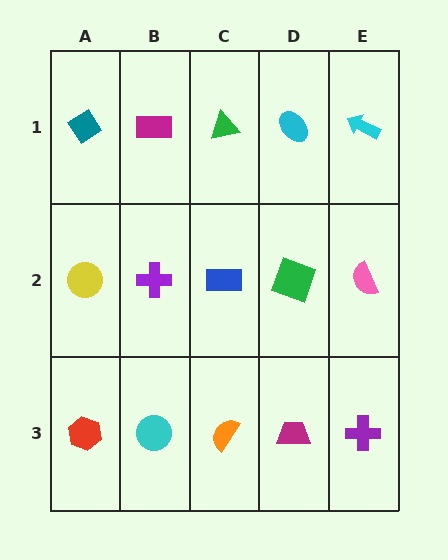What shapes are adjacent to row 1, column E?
A pink semicircle (row 2, column E), a cyan ellipse (row 1, column D).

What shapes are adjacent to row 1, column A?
A yellow circle (row 2, column A), a magenta rectangle (row 1, column B).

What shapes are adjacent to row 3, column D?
A green square (row 2, column D), an orange semicircle (row 3, column C), a purple cross (row 3, column E).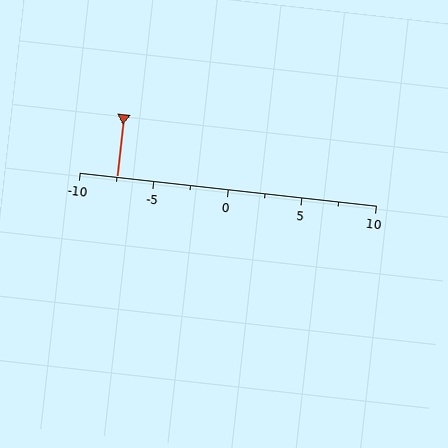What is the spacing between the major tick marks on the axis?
The major ticks are spaced 5 apart.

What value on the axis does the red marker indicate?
The marker indicates approximately -7.5.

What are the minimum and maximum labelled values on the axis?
The axis runs from -10 to 10.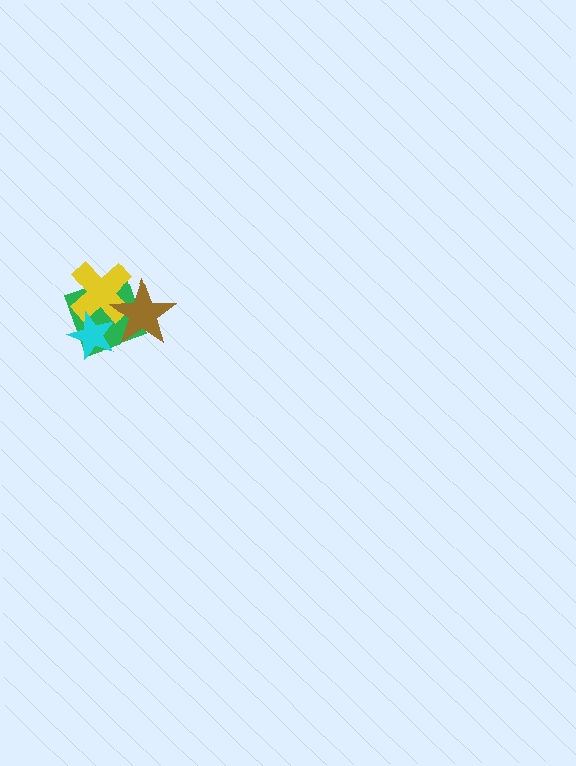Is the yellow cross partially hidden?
Yes, it is partially covered by another shape.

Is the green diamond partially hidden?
Yes, it is partially covered by another shape.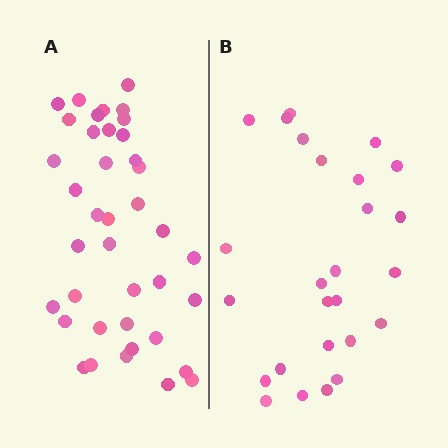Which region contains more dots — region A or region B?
Region A (the left region) has more dots.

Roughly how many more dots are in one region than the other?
Region A has approximately 15 more dots than region B.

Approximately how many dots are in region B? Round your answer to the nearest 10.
About 30 dots. (The exact count is 26, which rounds to 30.)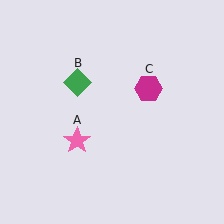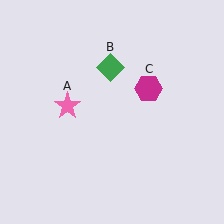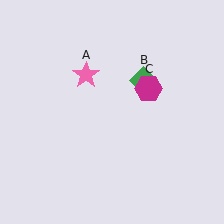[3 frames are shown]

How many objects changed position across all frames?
2 objects changed position: pink star (object A), green diamond (object B).